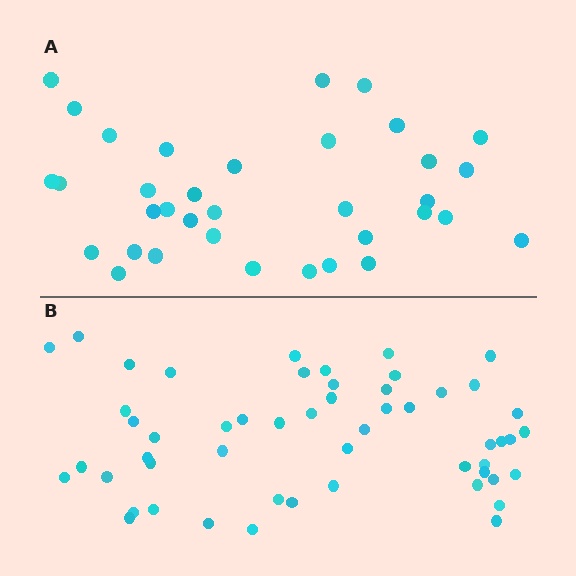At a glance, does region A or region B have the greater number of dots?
Region B (the bottom region) has more dots.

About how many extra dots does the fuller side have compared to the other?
Region B has approximately 20 more dots than region A.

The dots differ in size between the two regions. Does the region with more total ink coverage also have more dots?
No. Region A has more total ink coverage because its dots are larger, but region B actually contains more individual dots. Total area can be misleading — the number of items is what matters here.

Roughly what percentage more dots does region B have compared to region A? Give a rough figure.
About 50% more.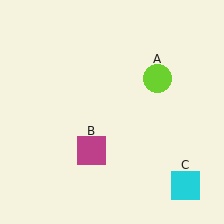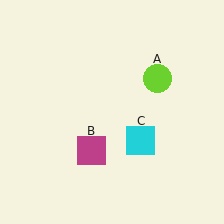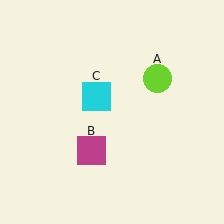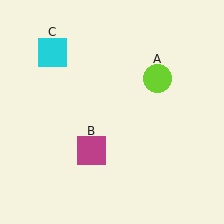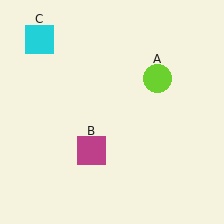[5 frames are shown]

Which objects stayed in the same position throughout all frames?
Lime circle (object A) and magenta square (object B) remained stationary.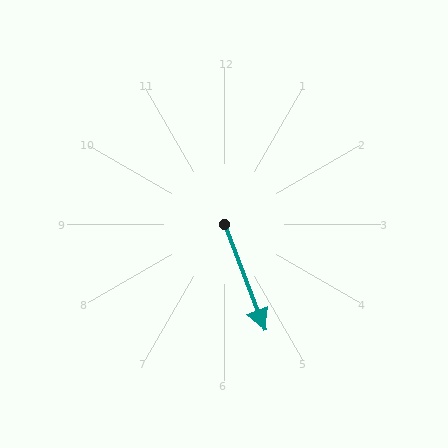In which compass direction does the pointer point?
South.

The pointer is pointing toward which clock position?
Roughly 5 o'clock.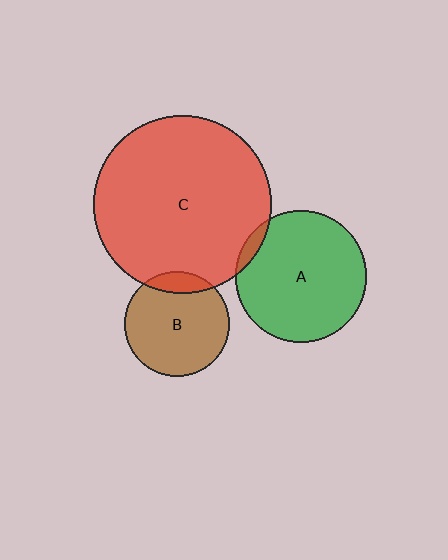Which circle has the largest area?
Circle C (red).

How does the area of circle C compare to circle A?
Approximately 1.8 times.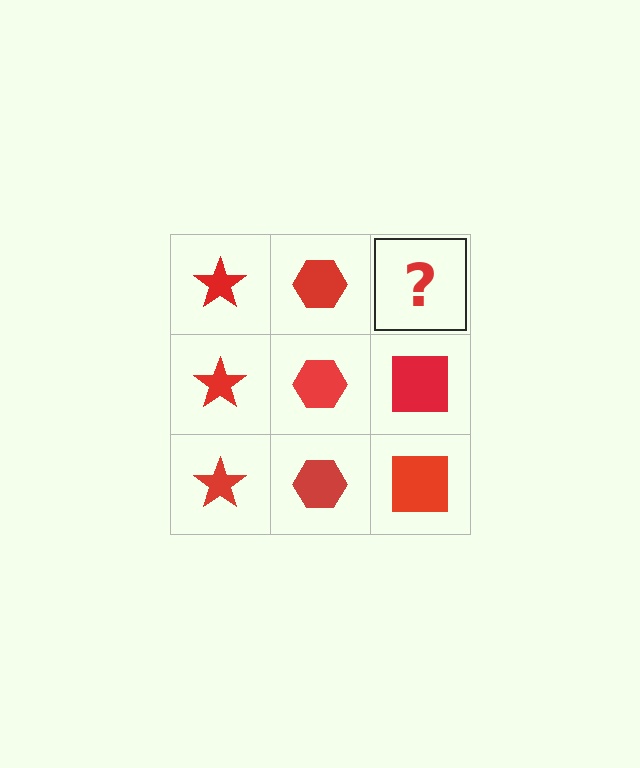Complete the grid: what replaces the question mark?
The question mark should be replaced with a red square.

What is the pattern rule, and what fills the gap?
The rule is that each column has a consistent shape. The gap should be filled with a red square.